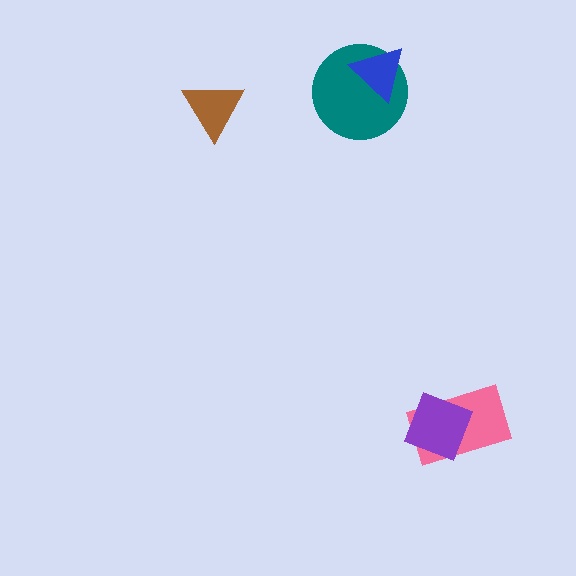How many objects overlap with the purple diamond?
1 object overlaps with the purple diamond.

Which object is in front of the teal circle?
The blue triangle is in front of the teal circle.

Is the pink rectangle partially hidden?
Yes, it is partially covered by another shape.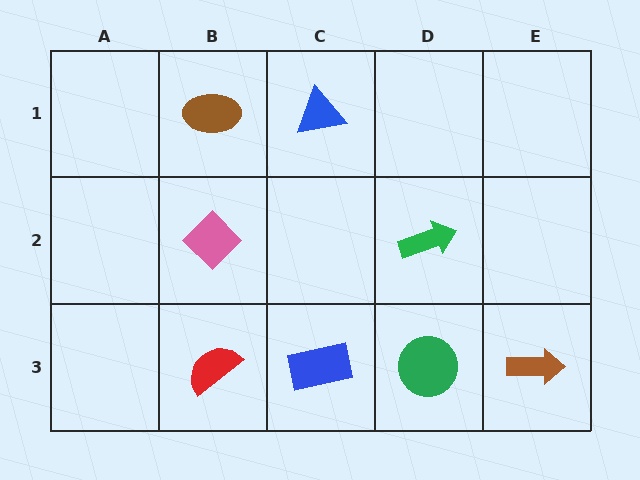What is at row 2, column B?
A pink diamond.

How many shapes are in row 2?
2 shapes.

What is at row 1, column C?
A blue triangle.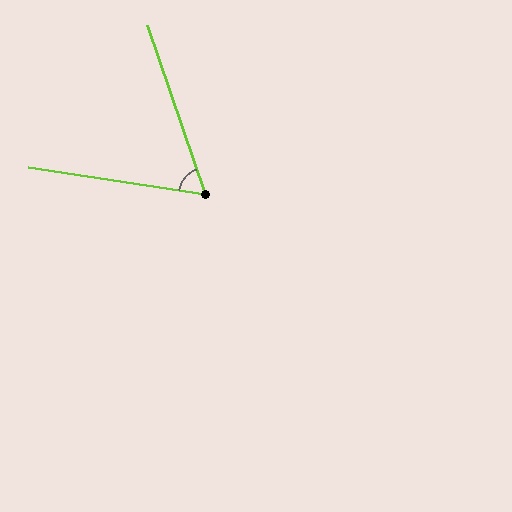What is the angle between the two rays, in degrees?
Approximately 62 degrees.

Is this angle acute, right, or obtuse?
It is acute.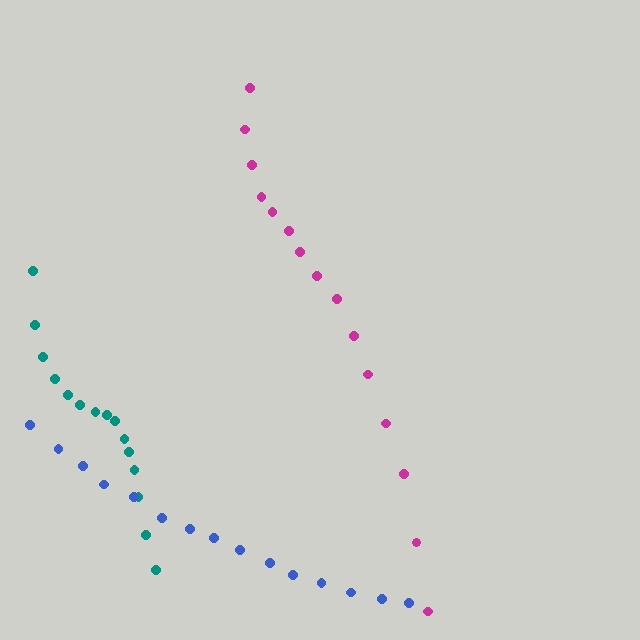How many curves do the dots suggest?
There are 3 distinct paths.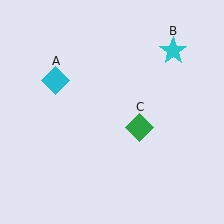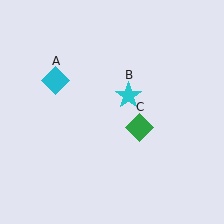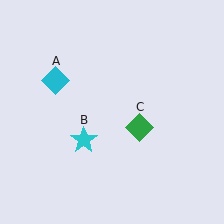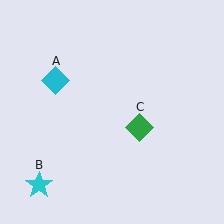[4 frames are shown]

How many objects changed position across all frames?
1 object changed position: cyan star (object B).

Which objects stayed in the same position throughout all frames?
Cyan diamond (object A) and green diamond (object C) remained stationary.